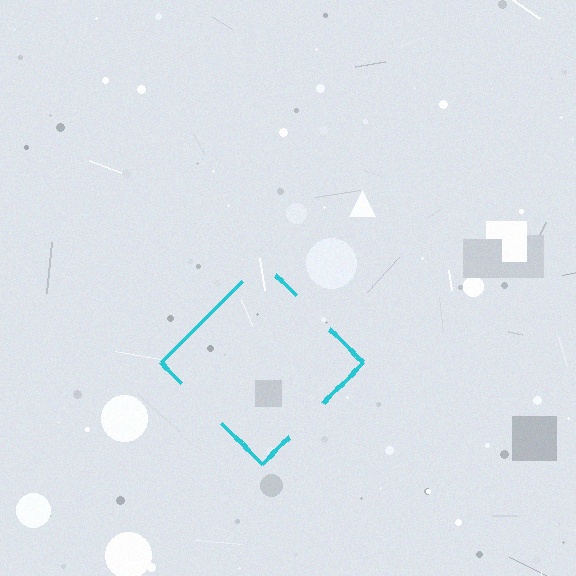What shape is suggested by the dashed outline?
The dashed outline suggests a diamond.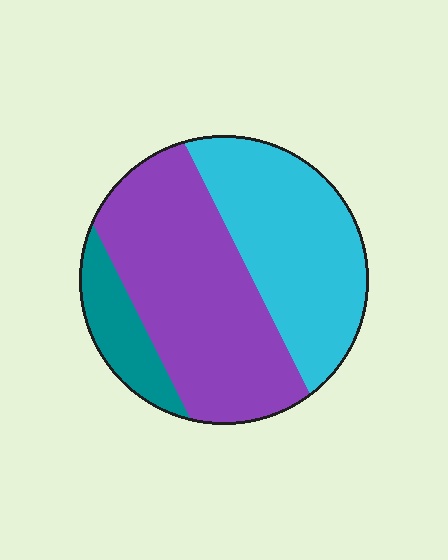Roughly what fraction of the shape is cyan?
Cyan takes up about three eighths (3/8) of the shape.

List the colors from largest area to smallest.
From largest to smallest: purple, cyan, teal.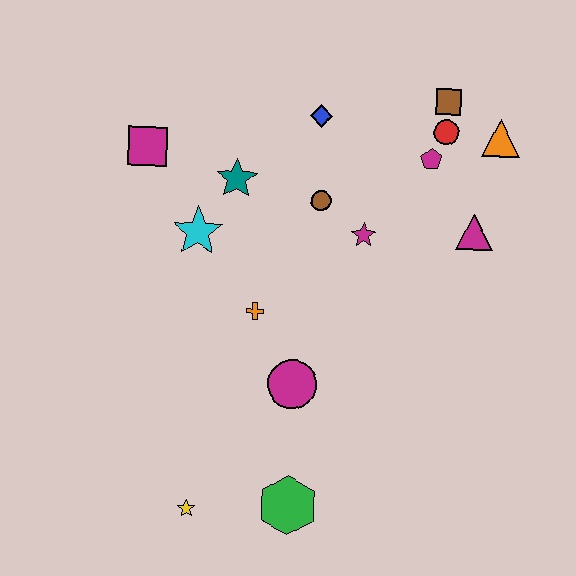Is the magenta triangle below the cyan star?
No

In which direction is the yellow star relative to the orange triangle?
The yellow star is below the orange triangle.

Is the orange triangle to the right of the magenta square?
Yes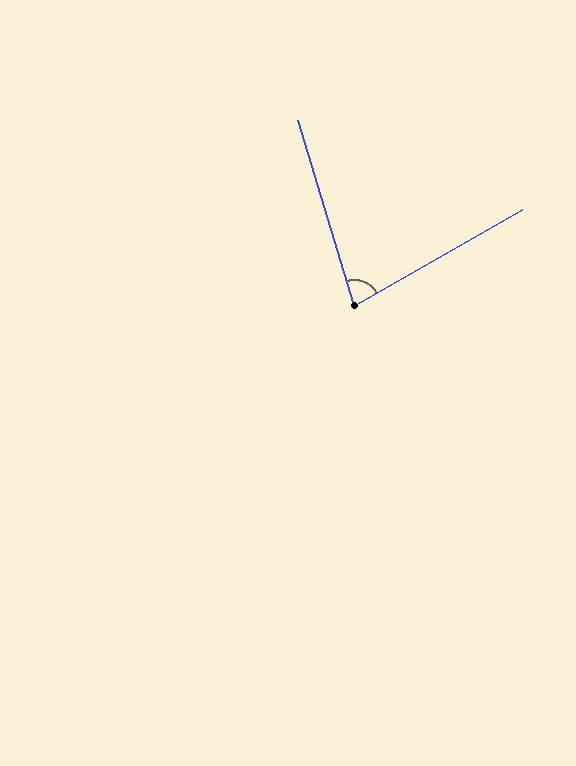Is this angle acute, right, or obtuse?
It is acute.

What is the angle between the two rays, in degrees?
Approximately 77 degrees.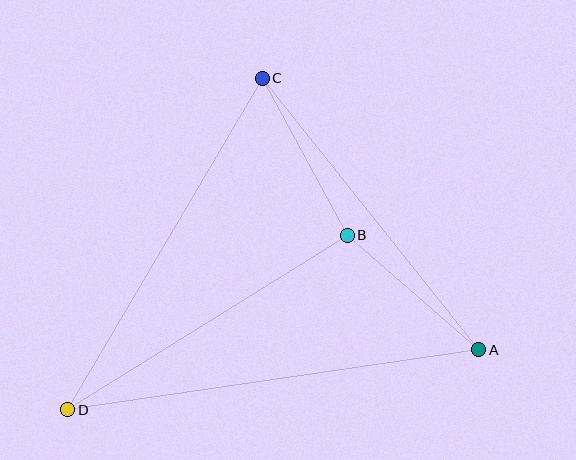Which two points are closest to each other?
Points A and B are closest to each other.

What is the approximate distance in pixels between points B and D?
The distance between B and D is approximately 329 pixels.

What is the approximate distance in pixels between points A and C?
The distance between A and C is approximately 347 pixels.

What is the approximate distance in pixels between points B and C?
The distance between B and C is approximately 179 pixels.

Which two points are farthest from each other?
Points A and D are farthest from each other.